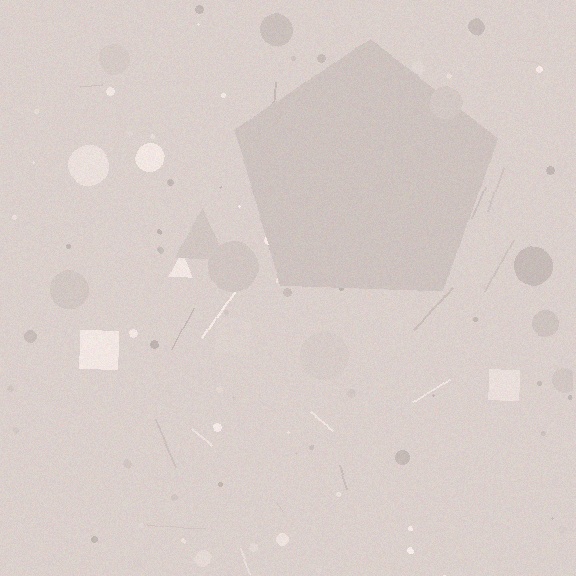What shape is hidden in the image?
A pentagon is hidden in the image.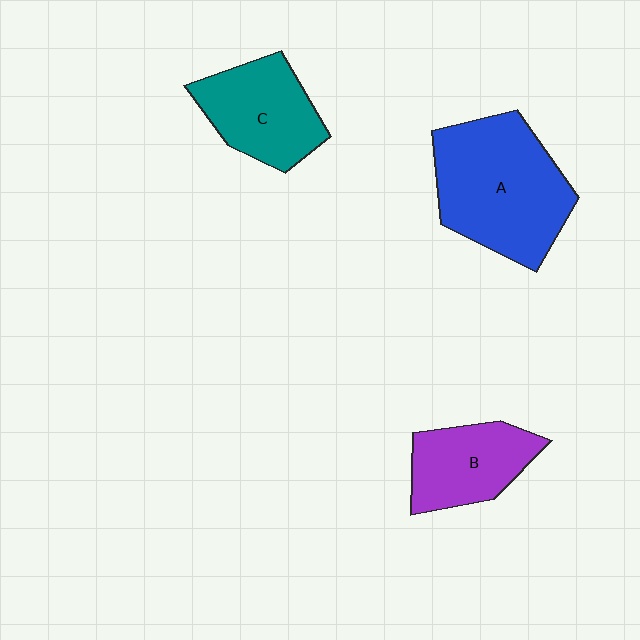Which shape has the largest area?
Shape A (blue).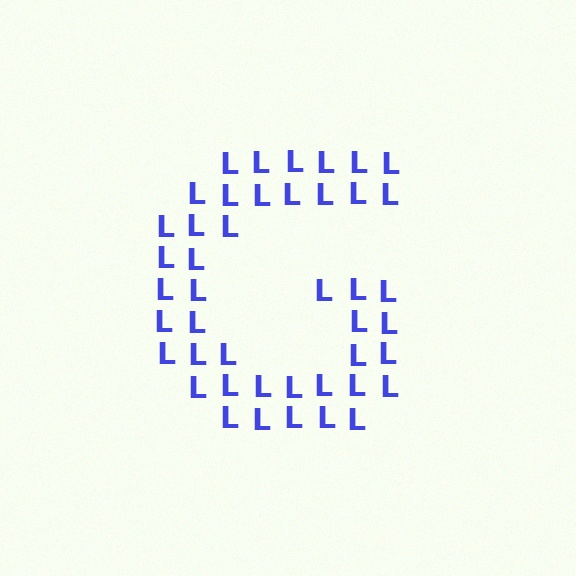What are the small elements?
The small elements are letter L's.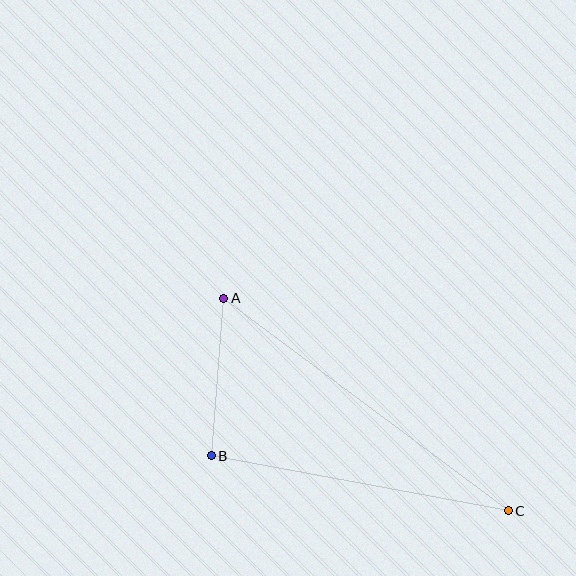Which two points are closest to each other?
Points A and B are closest to each other.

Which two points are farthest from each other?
Points A and C are farthest from each other.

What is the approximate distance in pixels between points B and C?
The distance between B and C is approximately 302 pixels.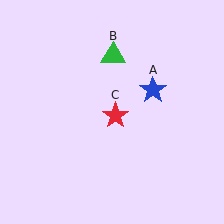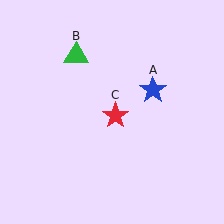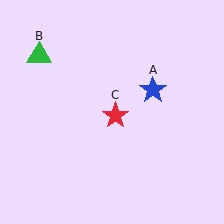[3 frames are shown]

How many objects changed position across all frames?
1 object changed position: green triangle (object B).